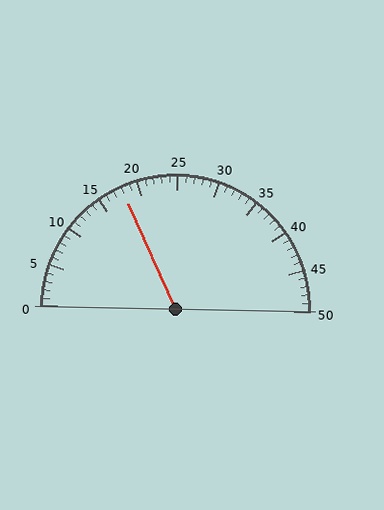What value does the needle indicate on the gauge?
The needle indicates approximately 18.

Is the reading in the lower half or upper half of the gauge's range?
The reading is in the lower half of the range (0 to 50).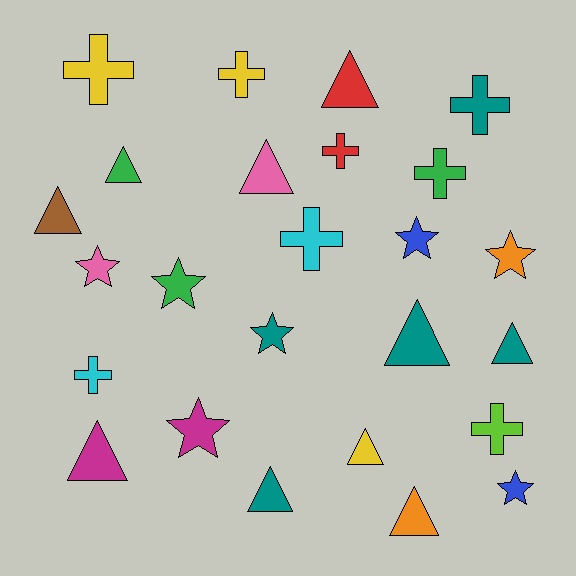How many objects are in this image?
There are 25 objects.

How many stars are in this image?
There are 7 stars.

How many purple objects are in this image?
There are no purple objects.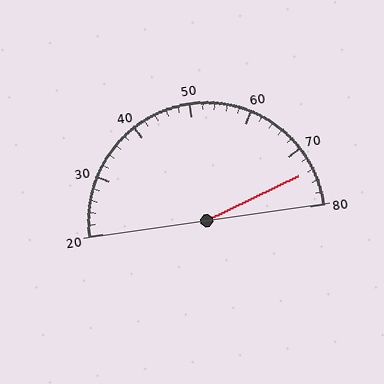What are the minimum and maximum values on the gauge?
The gauge ranges from 20 to 80.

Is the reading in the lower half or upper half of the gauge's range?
The reading is in the upper half of the range (20 to 80).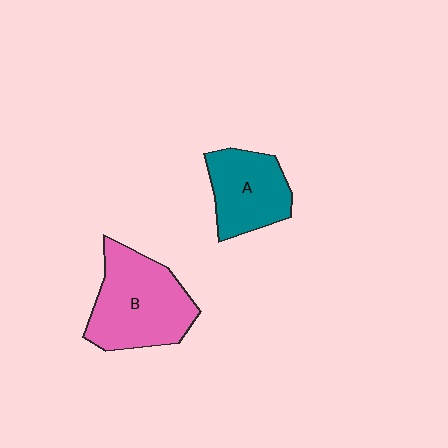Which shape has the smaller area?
Shape A (teal).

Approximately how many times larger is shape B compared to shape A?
Approximately 1.4 times.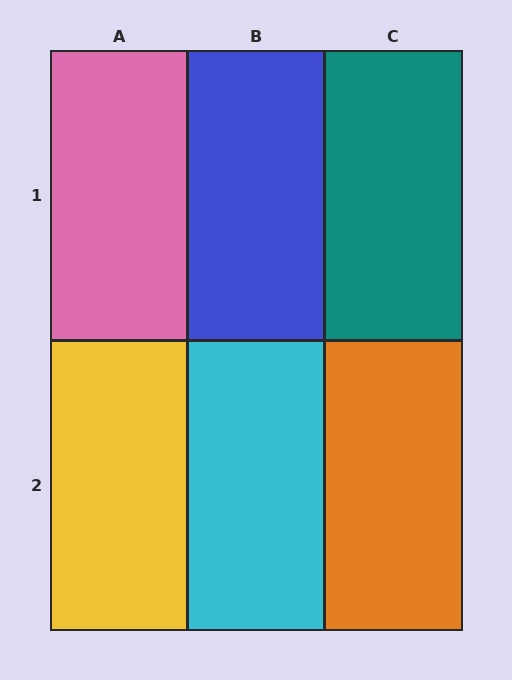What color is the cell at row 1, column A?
Pink.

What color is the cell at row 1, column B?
Blue.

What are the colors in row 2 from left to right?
Yellow, cyan, orange.